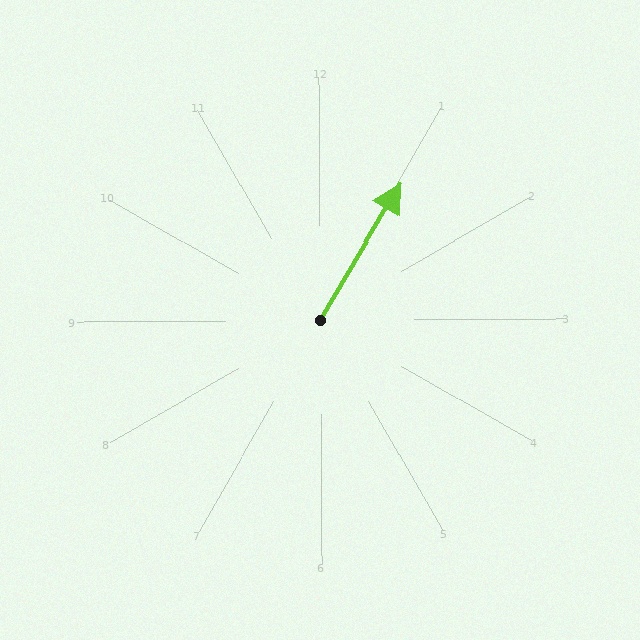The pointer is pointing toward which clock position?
Roughly 1 o'clock.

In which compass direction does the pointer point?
Northeast.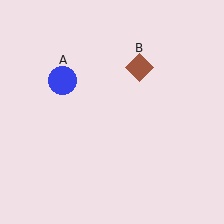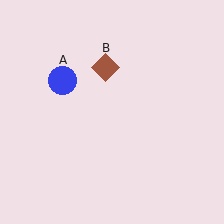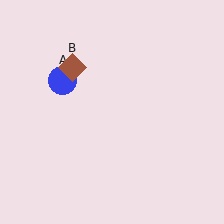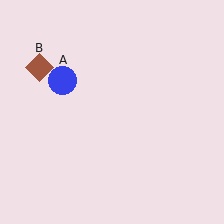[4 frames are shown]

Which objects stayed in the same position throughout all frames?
Blue circle (object A) remained stationary.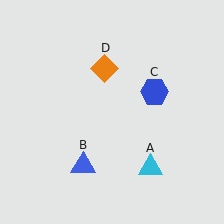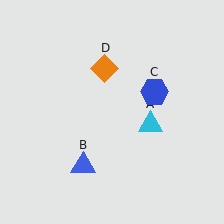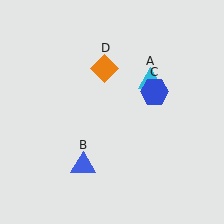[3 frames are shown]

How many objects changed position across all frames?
1 object changed position: cyan triangle (object A).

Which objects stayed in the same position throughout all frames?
Blue triangle (object B) and blue hexagon (object C) and orange diamond (object D) remained stationary.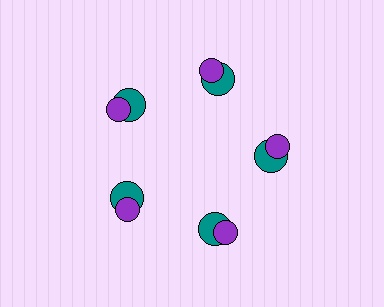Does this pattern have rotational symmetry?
Yes, this pattern has 5-fold rotational symmetry. It looks the same after rotating 72 degrees around the center.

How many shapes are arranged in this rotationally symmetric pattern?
There are 10 shapes, arranged in 5 groups of 2.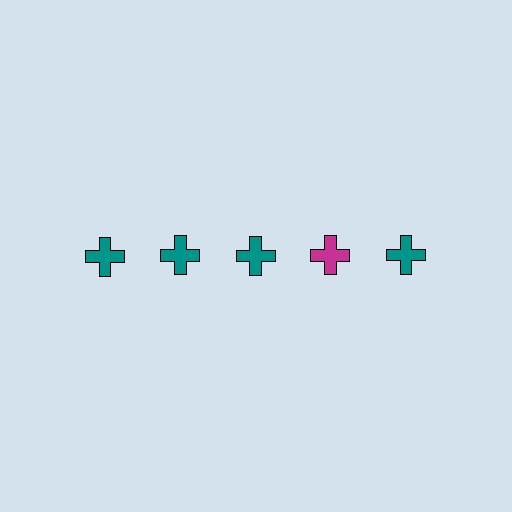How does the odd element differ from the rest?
It has a different color: magenta instead of teal.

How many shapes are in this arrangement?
There are 5 shapes arranged in a grid pattern.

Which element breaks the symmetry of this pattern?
The magenta cross in the top row, second from right column breaks the symmetry. All other shapes are teal crosses.